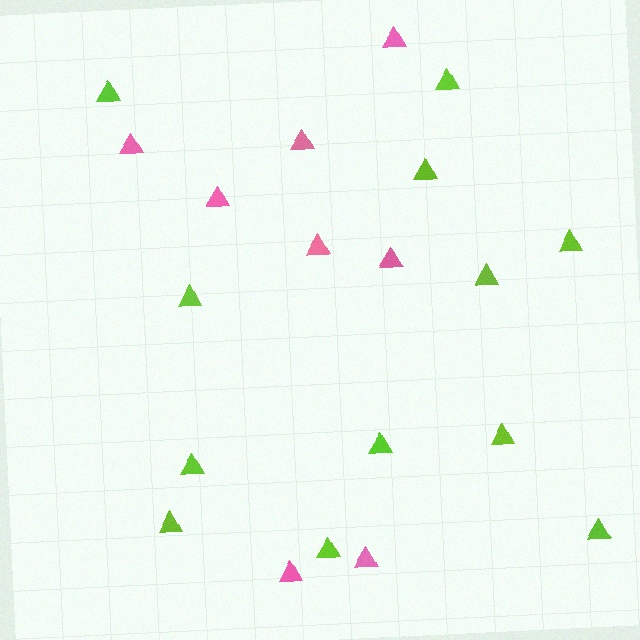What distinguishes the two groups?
There are 2 groups: one group of lime triangles (12) and one group of pink triangles (8).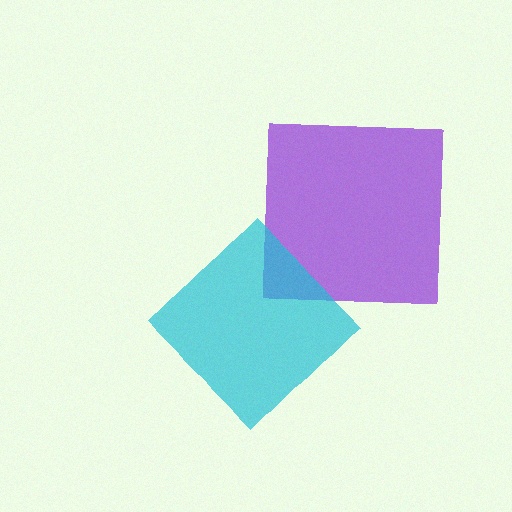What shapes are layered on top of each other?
The layered shapes are: a purple square, a cyan diamond.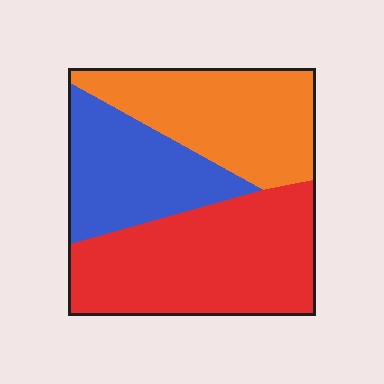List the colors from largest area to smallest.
From largest to smallest: red, orange, blue.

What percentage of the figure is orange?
Orange covers about 30% of the figure.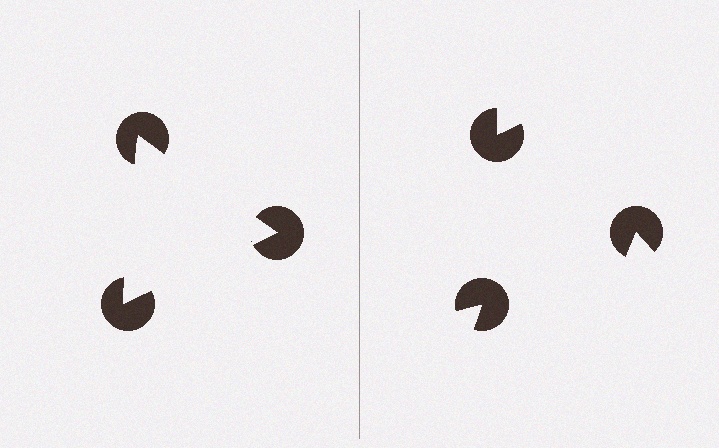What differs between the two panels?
The pac-man discs are positioned identically on both sides; only the wedge orientations differ. On the left they align to a triangle; on the right they are misaligned.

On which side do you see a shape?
An illusory triangle appears on the left side. On the right side the wedge cuts are rotated, so no coherent shape forms.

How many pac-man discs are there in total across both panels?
6 — 3 on each side.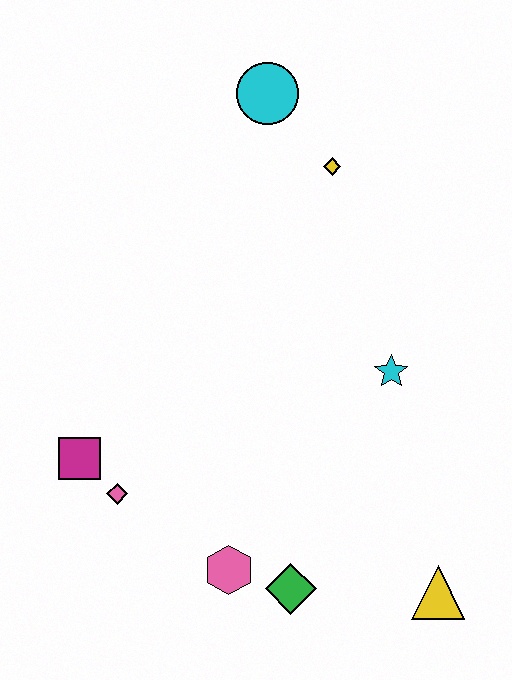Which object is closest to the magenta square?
The pink diamond is closest to the magenta square.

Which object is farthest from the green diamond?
The cyan circle is farthest from the green diamond.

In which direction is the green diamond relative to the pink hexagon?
The green diamond is to the right of the pink hexagon.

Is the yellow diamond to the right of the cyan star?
No